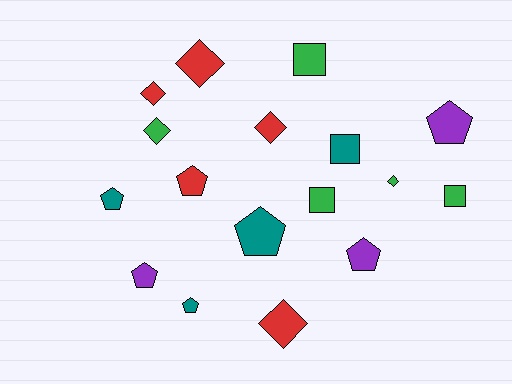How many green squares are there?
There are 3 green squares.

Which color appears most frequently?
Red, with 5 objects.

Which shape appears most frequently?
Pentagon, with 7 objects.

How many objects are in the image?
There are 17 objects.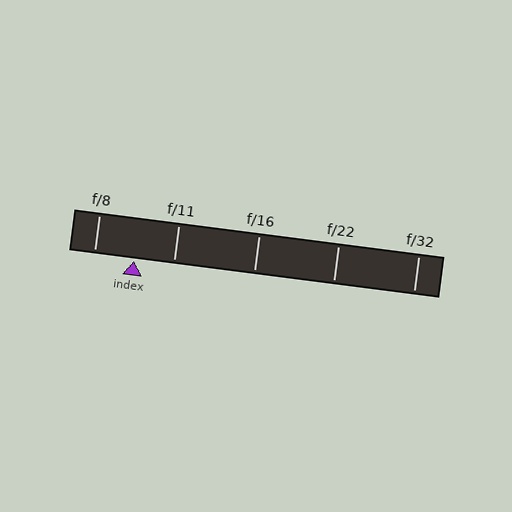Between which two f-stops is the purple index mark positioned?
The index mark is between f/8 and f/11.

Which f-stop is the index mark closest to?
The index mark is closest to f/11.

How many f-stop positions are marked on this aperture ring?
There are 5 f-stop positions marked.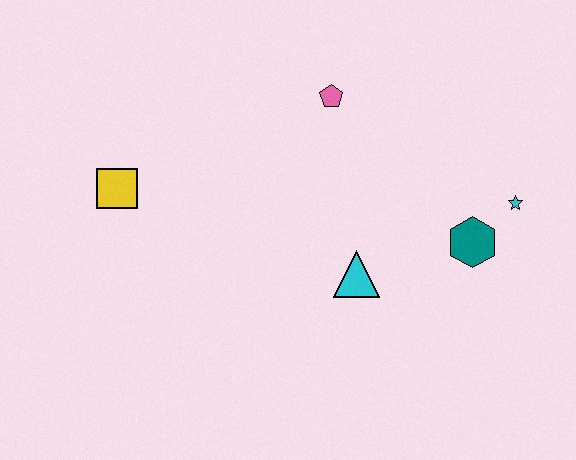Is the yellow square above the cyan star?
Yes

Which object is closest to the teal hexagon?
The cyan star is closest to the teal hexagon.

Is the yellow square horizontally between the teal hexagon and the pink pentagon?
No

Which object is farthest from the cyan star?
The yellow square is farthest from the cyan star.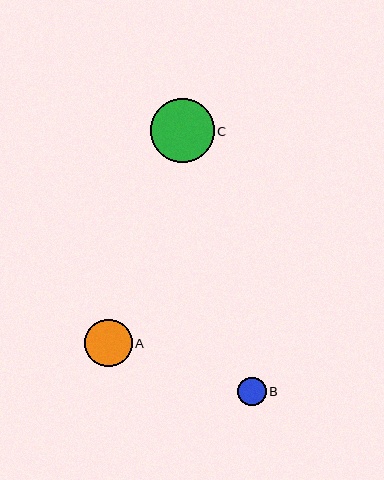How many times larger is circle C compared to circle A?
Circle C is approximately 1.3 times the size of circle A.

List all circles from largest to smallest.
From largest to smallest: C, A, B.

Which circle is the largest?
Circle C is the largest with a size of approximately 64 pixels.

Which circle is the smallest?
Circle B is the smallest with a size of approximately 28 pixels.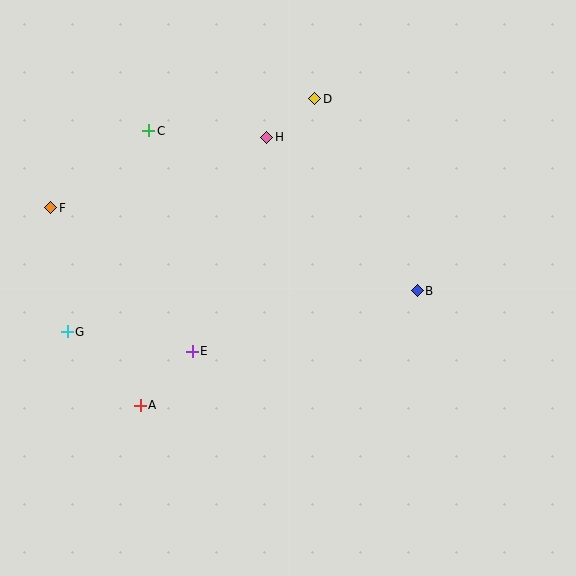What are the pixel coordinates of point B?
Point B is at (417, 291).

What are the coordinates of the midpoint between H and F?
The midpoint between H and F is at (159, 173).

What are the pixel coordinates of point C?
Point C is at (149, 131).